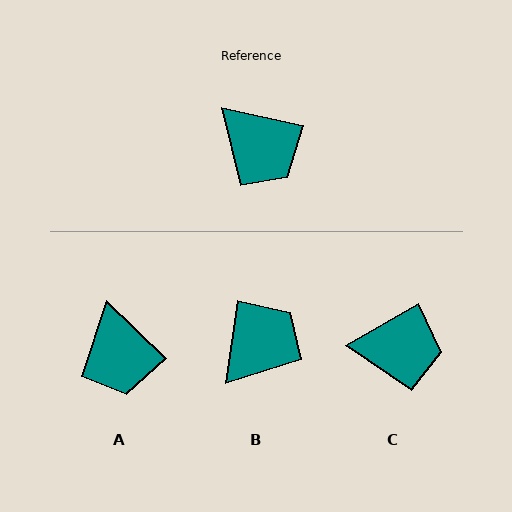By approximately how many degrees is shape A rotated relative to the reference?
Approximately 31 degrees clockwise.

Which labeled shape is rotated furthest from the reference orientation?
B, about 94 degrees away.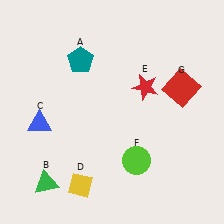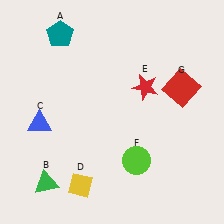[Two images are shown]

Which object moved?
The teal pentagon (A) moved up.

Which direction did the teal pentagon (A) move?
The teal pentagon (A) moved up.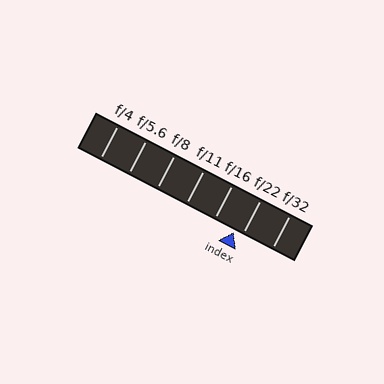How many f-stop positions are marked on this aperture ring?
There are 7 f-stop positions marked.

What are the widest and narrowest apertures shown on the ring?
The widest aperture shown is f/4 and the narrowest is f/32.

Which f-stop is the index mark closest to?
The index mark is closest to f/22.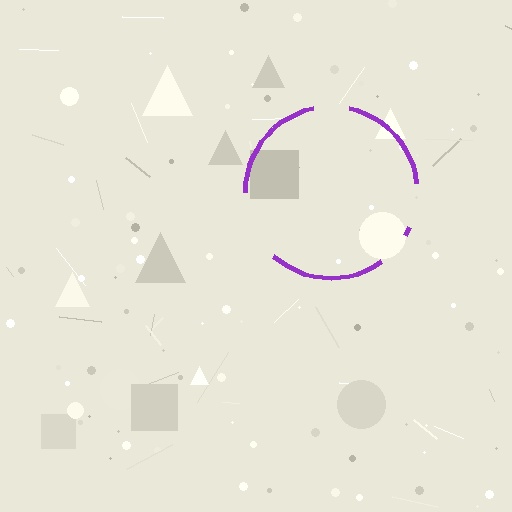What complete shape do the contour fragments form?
The contour fragments form a circle.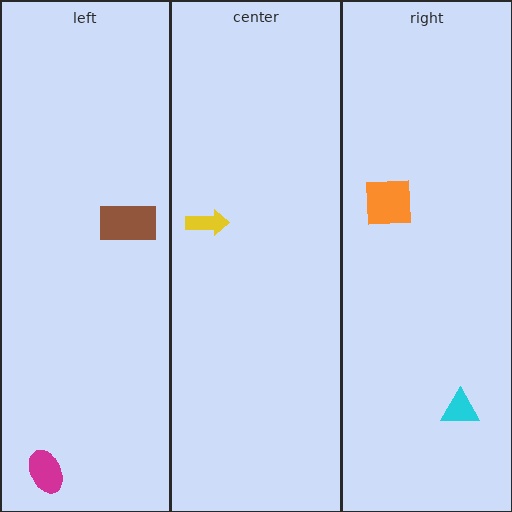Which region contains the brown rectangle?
The left region.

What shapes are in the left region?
The magenta ellipse, the brown rectangle.